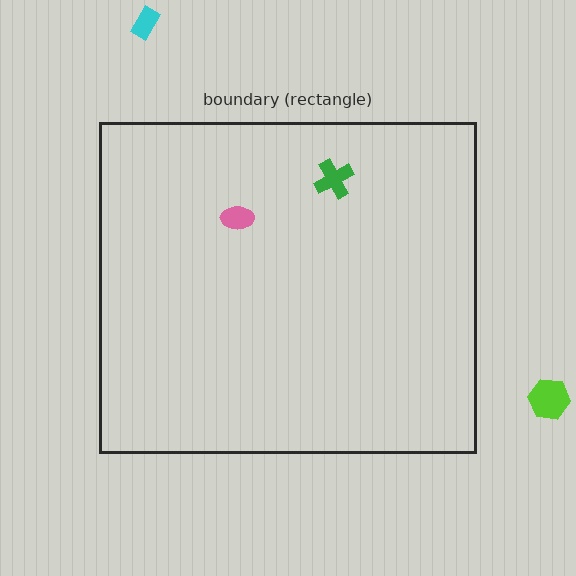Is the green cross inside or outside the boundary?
Inside.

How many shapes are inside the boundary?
2 inside, 2 outside.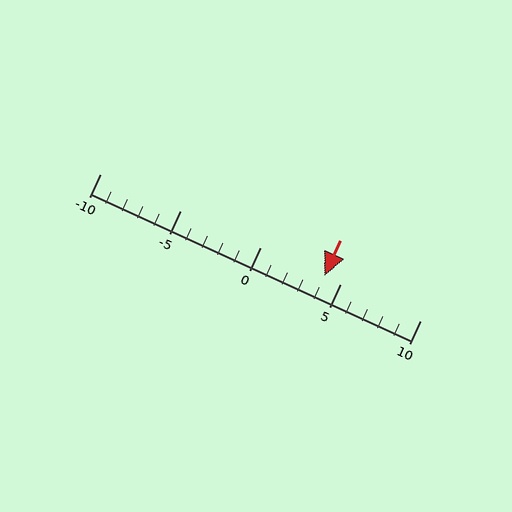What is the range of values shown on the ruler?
The ruler shows values from -10 to 10.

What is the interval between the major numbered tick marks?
The major tick marks are spaced 5 units apart.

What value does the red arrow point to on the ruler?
The red arrow points to approximately 4.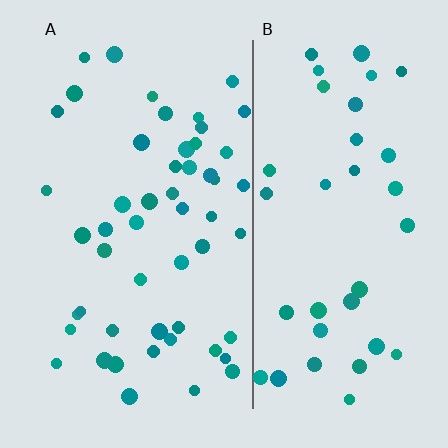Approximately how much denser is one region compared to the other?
Approximately 1.3× — region A over region B.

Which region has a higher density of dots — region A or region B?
A (the left).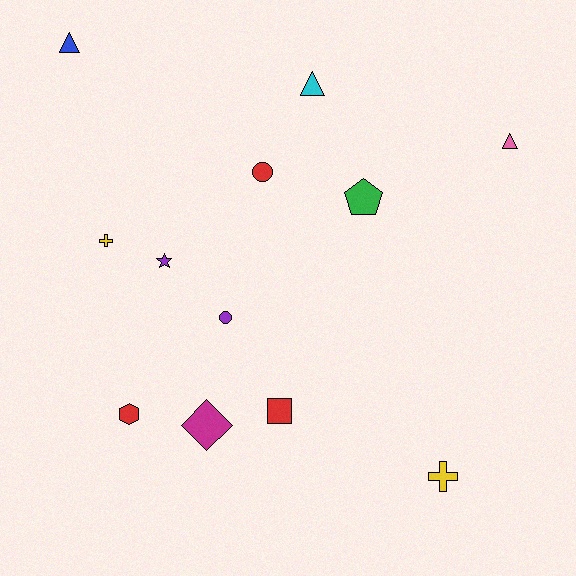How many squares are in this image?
There is 1 square.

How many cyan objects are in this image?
There is 1 cyan object.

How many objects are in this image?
There are 12 objects.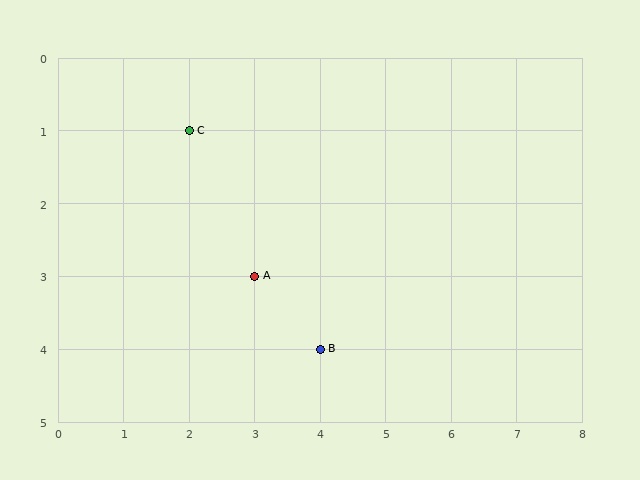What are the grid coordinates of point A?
Point A is at grid coordinates (3, 3).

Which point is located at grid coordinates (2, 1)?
Point C is at (2, 1).